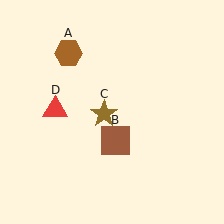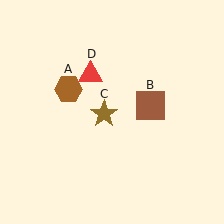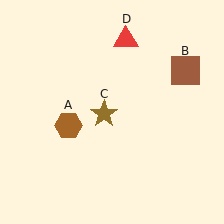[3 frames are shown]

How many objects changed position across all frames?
3 objects changed position: brown hexagon (object A), brown square (object B), red triangle (object D).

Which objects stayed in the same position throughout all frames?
Brown star (object C) remained stationary.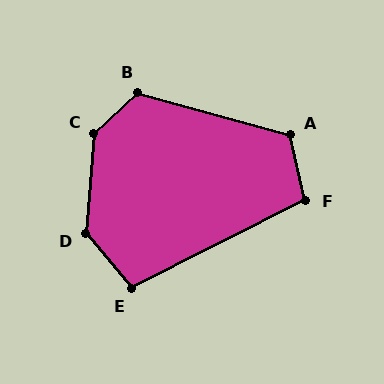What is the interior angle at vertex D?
Approximately 136 degrees (obtuse).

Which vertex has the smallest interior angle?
E, at approximately 103 degrees.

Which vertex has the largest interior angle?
C, at approximately 139 degrees.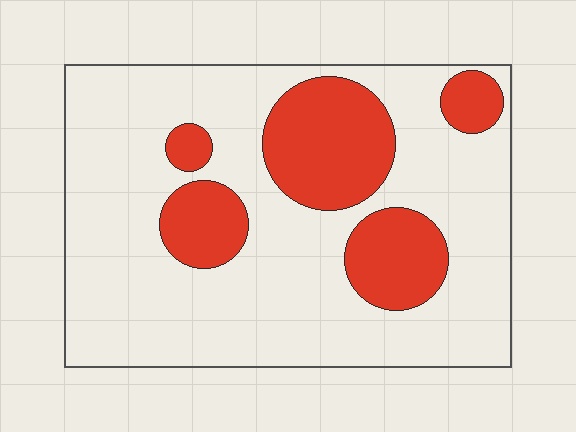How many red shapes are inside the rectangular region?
5.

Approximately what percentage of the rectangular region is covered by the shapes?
Approximately 25%.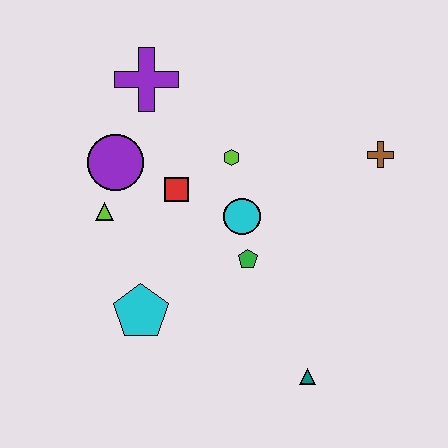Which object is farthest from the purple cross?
The teal triangle is farthest from the purple cross.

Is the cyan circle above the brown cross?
No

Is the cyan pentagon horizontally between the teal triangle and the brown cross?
No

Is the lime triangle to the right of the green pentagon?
No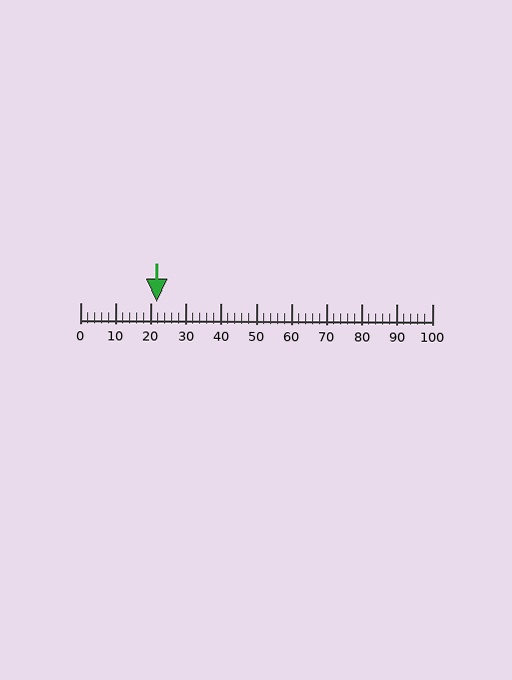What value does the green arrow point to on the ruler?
The green arrow points to approximately 22.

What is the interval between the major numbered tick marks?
The major tick marks are spaced 10 units apart.